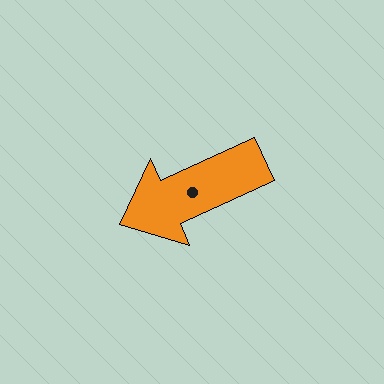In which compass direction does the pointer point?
Southwest.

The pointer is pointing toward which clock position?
Roughly 8 o'clock.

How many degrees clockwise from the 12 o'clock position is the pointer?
Approximately 246 degrees.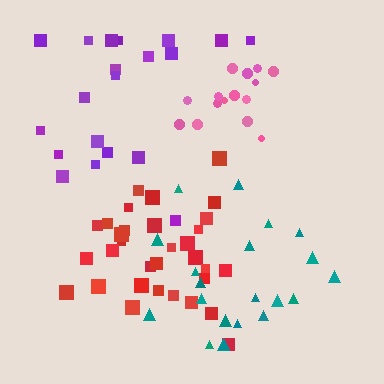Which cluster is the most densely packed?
Pink.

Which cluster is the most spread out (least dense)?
Purple.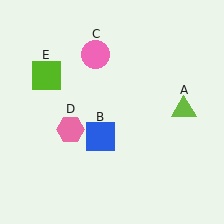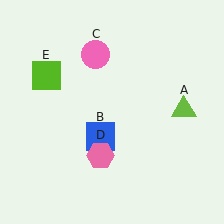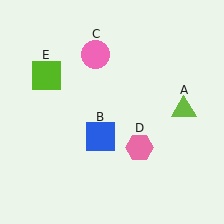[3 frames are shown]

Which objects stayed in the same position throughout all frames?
Lime triangle (object A) and blue square (object B) and pink circle (object C) and lime square (object E) remained stationary.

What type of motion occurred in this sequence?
The pink hexagon (object D) rotated counterclockwise around the center of the scene.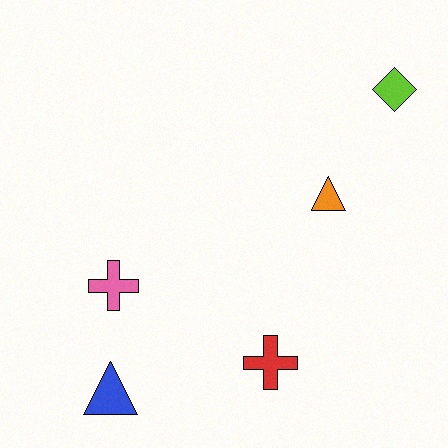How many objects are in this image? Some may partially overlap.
There are 5 objects.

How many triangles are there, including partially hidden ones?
There are 2 triangles.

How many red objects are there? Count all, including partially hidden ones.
There is 1 red object.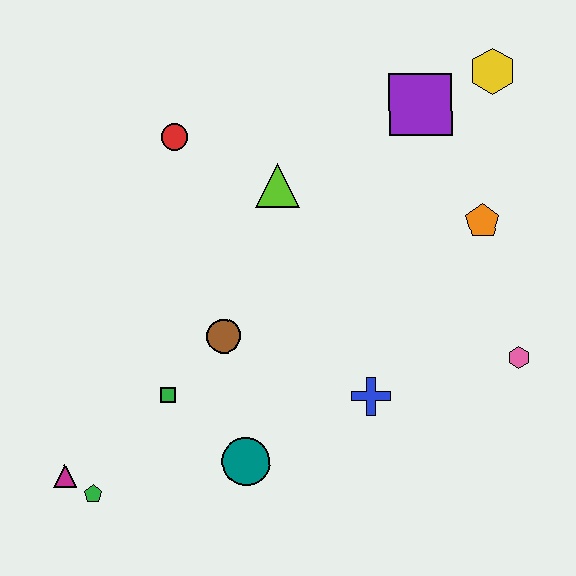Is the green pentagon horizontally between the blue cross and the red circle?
No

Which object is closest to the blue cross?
The teal circle is closest to the blue cross.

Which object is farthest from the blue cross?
The yellow hexagon is farthest from the blue cross.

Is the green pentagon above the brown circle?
No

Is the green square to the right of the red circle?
No